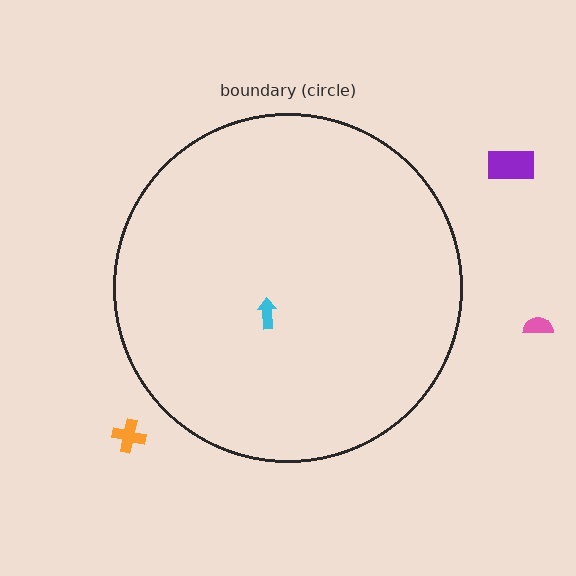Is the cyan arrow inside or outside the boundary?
Inside.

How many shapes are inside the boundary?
1 inside, 3 outside.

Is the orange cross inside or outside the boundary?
Outside.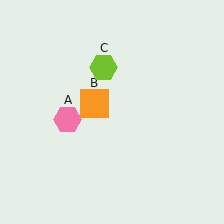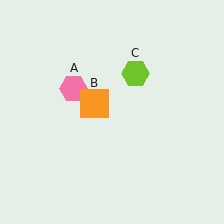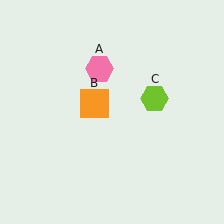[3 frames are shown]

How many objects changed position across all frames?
2 objects changed position: pink hexagon (object A), lime hexagon (object C).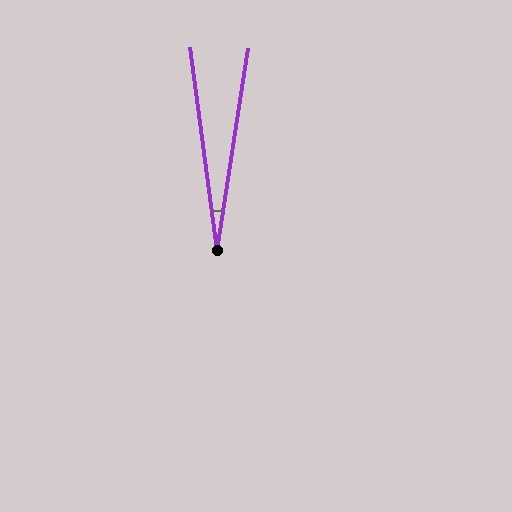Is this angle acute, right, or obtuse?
It is acute.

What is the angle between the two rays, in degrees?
Approximately 16 degrees.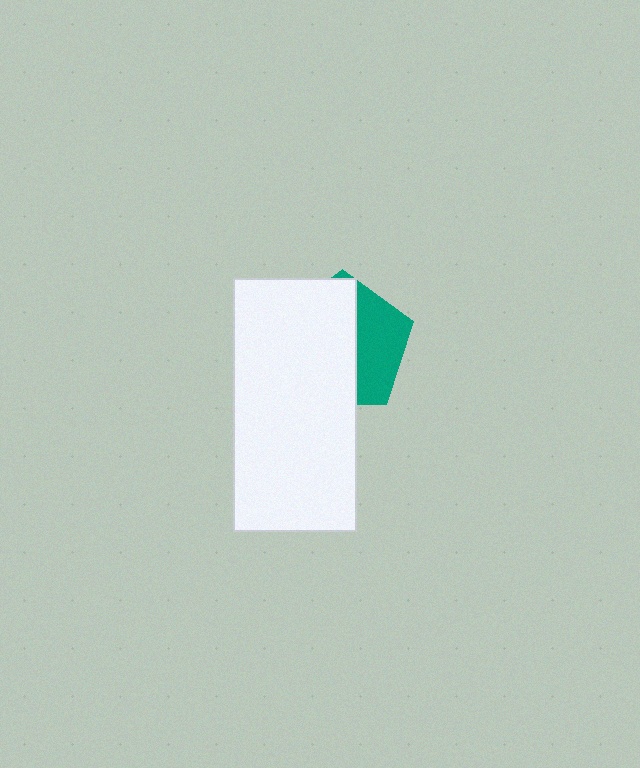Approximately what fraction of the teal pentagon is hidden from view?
Roughly 64% of the teal pentagon is hidden behind the white rectangle.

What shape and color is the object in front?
The object in front is a white rectangle.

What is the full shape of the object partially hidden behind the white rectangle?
The partially hidden object is a teal pentagon.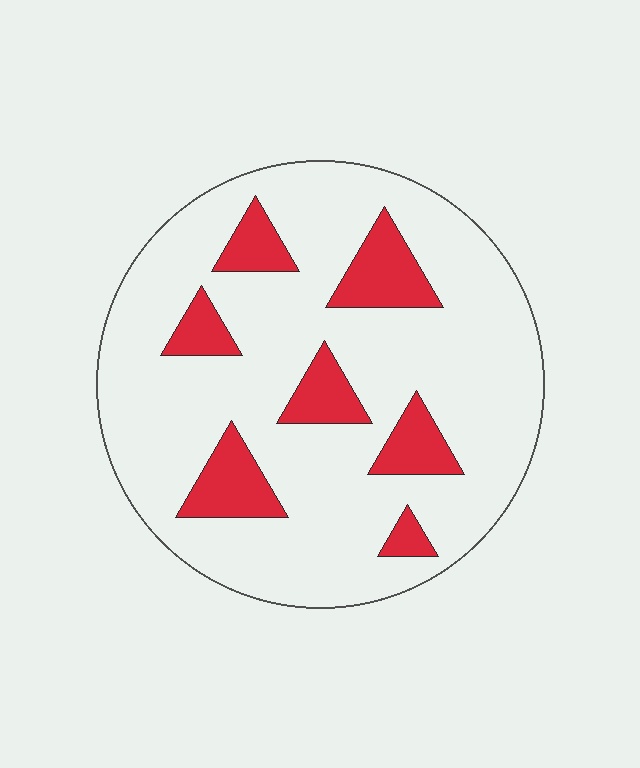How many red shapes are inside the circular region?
7.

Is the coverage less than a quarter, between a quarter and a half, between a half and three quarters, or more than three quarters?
Less than a quarter.